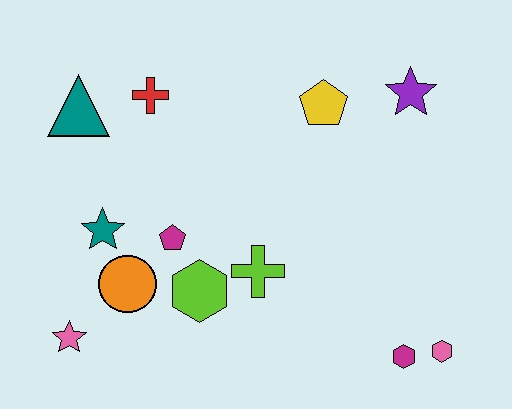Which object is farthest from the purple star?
The pink star is farthest from the purple star.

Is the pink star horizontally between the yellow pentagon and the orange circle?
No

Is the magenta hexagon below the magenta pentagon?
Yes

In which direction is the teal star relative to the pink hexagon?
The teal star is to the left of the pink hexagon.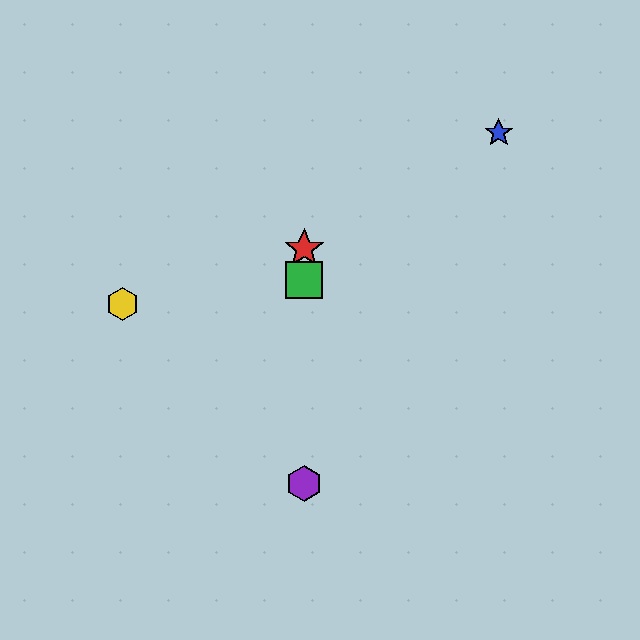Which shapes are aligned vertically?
The red star, the green square, the purple hexagon are aligned vertically.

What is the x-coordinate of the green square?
The green square is at x≈304.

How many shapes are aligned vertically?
3 shapes (the red star, the green square, the purple hexagon) are aligned vertically.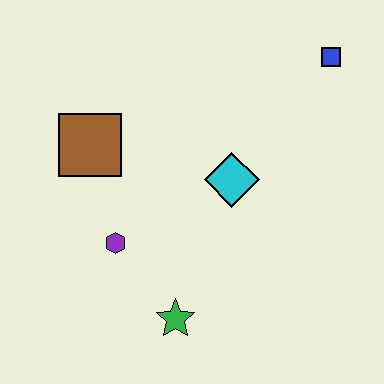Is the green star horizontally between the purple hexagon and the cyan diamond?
Yes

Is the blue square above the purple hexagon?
Yes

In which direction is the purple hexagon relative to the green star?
The purple hexagon is above the green star.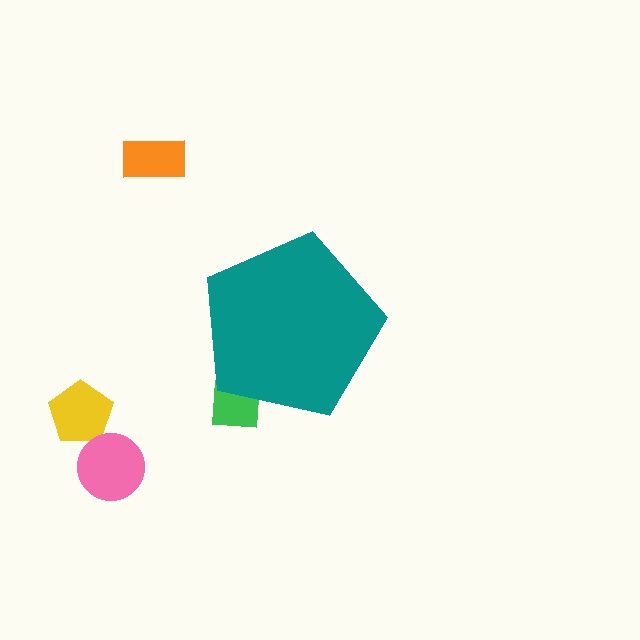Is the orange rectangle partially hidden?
No, the orange rectangle is fully visible.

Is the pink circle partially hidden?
No, the pink circle is fully visible.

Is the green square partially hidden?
Yes, the green square is partially hidden behind the teal pentagon.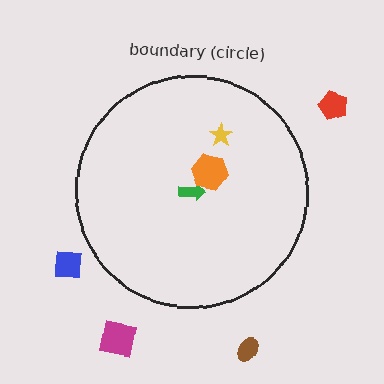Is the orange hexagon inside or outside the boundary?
Inside.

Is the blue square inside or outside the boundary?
Outside.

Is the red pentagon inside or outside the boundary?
Outside.